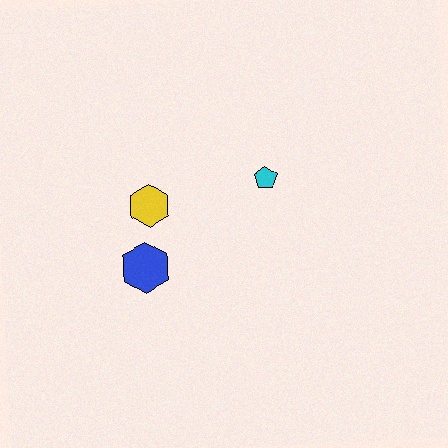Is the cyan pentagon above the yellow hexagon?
Yes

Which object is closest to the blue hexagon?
The yellow hexagon is closest to the blue hexagon.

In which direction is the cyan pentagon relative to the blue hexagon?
The cyan pentagon is to the right of the blue hexagon.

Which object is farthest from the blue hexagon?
The cyan pentagon is farthest from the blue hexagon.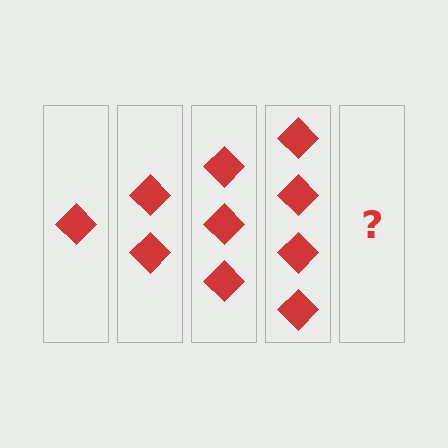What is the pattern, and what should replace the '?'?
The pattern is that each step adds one more diamond. The '?' should be 5 diamonds.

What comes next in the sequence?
The next element should be 5 diamonds.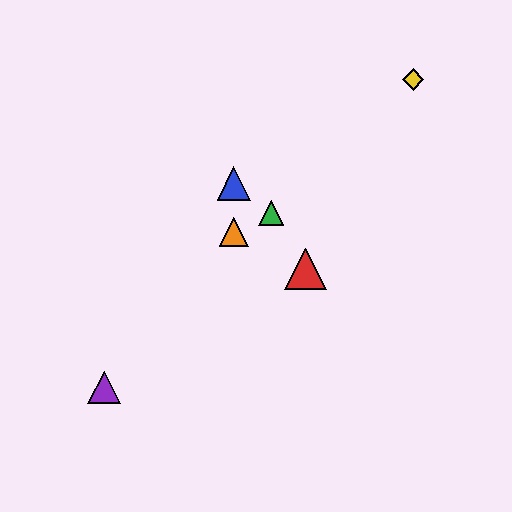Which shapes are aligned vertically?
The blue triangle, the orange triangle are aligned vertically.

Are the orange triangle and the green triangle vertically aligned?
No, the orange triangle is at x≈234 and the green triangle is at x≈271.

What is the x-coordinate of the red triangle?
The red triangle is at x≈306.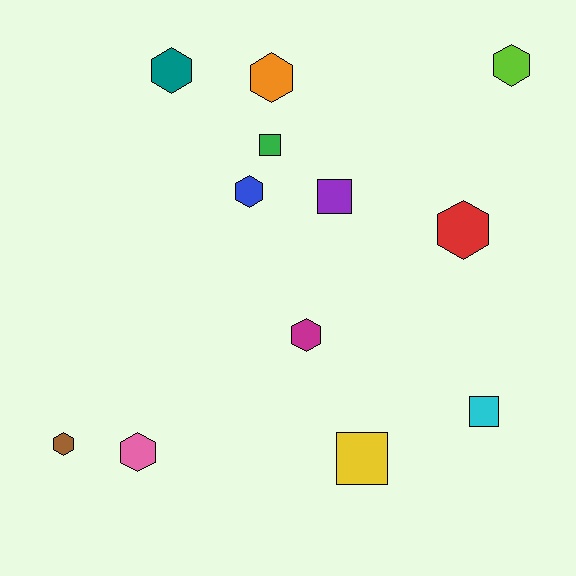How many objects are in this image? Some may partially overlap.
There are 12 objects.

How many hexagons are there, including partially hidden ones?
There are 8 hexagons.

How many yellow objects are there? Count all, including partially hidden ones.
There is 1 yellow object.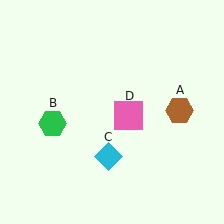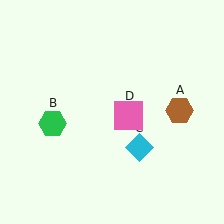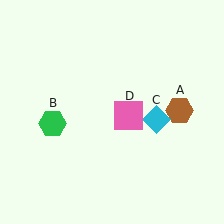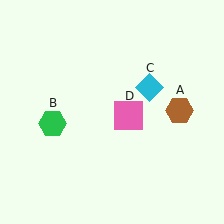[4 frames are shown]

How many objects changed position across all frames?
1 object changed position: cyan diamond (object C).